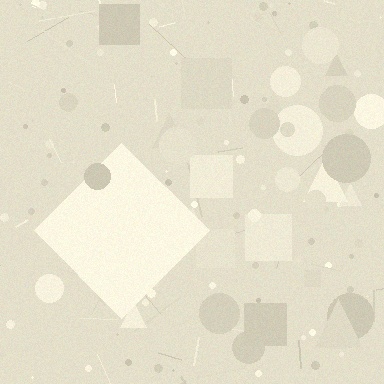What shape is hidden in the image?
A diamond is hidden in the image.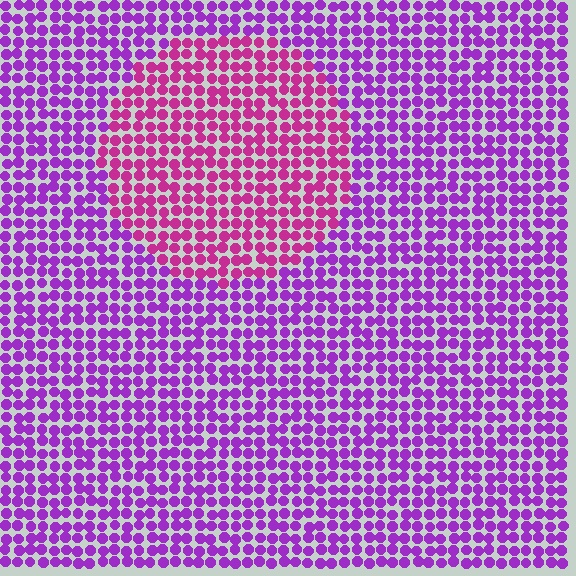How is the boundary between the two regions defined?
The boundary is defined purely by a slight shift in hue (about 35 degrees). Spacing, size, and orientation are identical on both sides.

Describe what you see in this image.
The image is filled with small purple elements in a uniform arrangement. A circle-shaped region is visible where the elements are tinted to a slightly different hue, forming a subtle color boundary.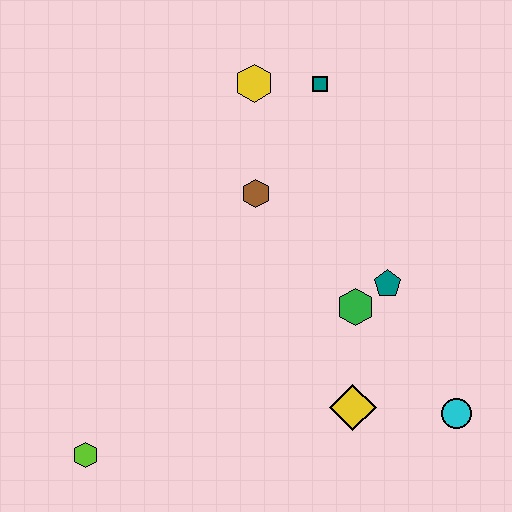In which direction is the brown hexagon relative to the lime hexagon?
The brown hexagon is above the lime hexagon.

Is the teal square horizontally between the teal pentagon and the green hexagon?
No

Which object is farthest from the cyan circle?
The yellow hexagon is farthest from the cyan circle.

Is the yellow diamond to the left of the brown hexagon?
No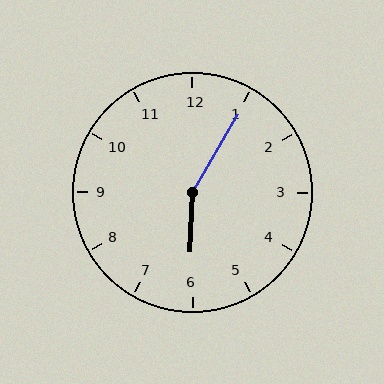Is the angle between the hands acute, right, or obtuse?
It is obtuse.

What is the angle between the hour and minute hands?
Approximately 152 degrees.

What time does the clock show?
6:05.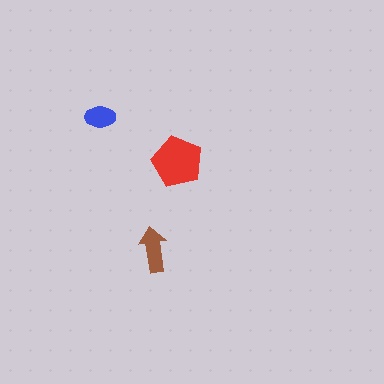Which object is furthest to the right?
The red pentagon is rightmost.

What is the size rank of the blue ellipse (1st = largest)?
3rd.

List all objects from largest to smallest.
The red pentagon, the brown arrow, the blue ellipse.